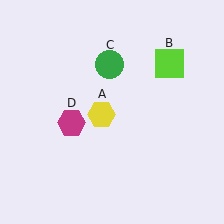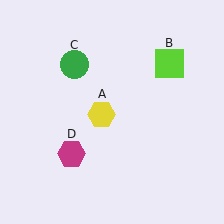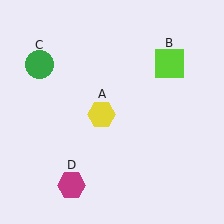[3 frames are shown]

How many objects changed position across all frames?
2 objects changed position: green circle (object C), magenta hexagon (object D).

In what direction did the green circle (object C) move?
The green circle (object C) moved left.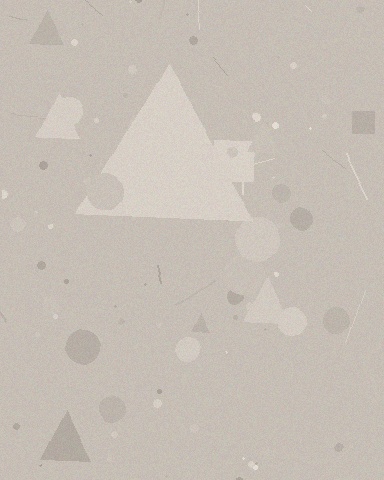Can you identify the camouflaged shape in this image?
The camouflaged shape is a triangle.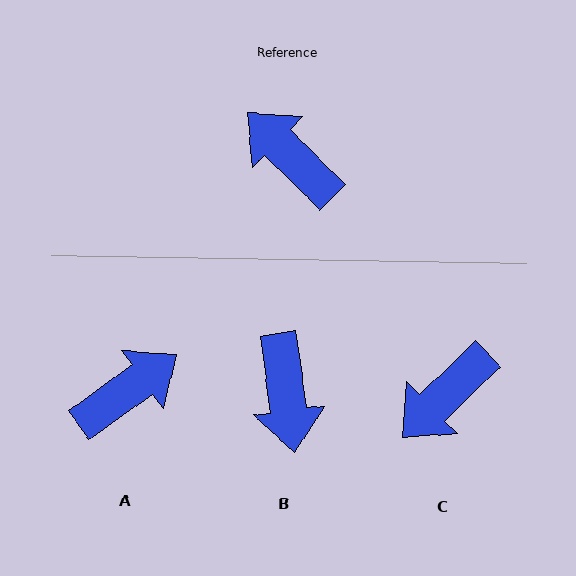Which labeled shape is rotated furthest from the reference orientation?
B, about 143 degrees away.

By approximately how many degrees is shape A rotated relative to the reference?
Approximately 100 degrees clockwise.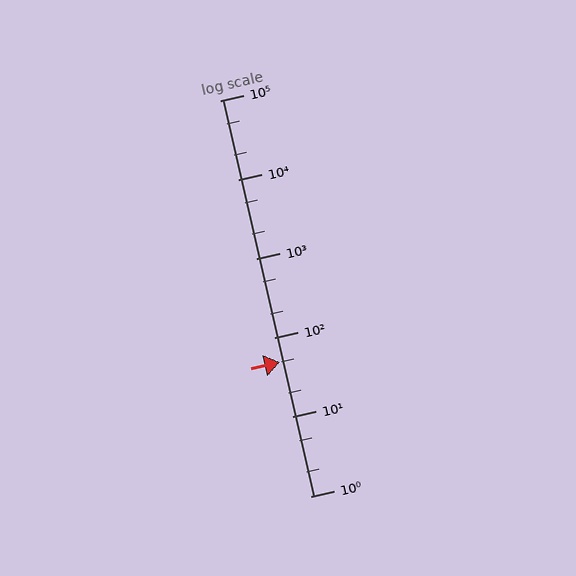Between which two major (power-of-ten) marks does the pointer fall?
The pointer is between 10 and 100.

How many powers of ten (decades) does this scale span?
The scale spans 5 decades, from 1 to 100000.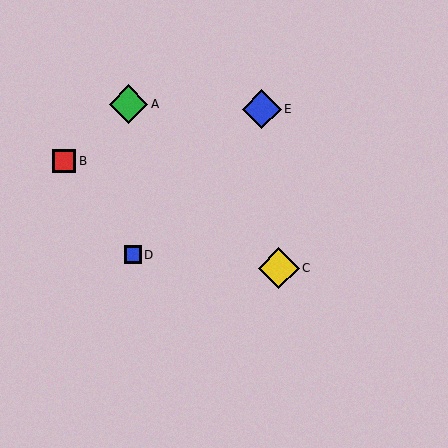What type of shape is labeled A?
Shape A is a green diamond.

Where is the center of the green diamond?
The center of the green diamond is at (128, 104).